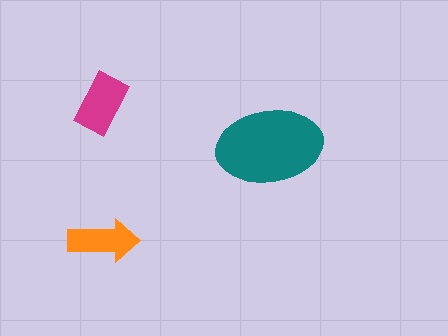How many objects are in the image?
There are 3 objects in the image.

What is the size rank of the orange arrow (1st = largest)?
3rd.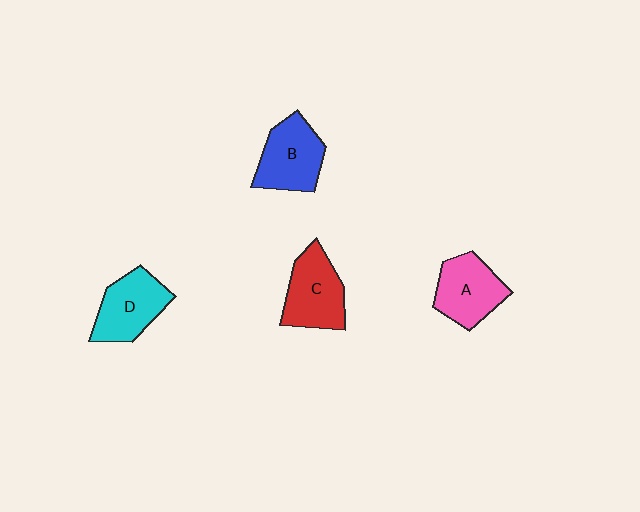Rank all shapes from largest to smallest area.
From largest to smallest: C (red), B (blue), D (cyan), A (pink).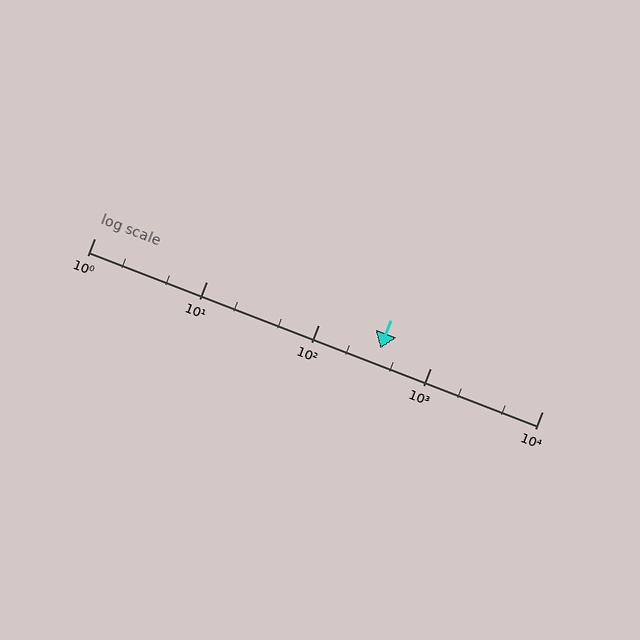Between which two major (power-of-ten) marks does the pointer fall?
The pointer is between 100 and 1000.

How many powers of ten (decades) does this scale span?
The scale spans 4 decades, from 1 to 10000.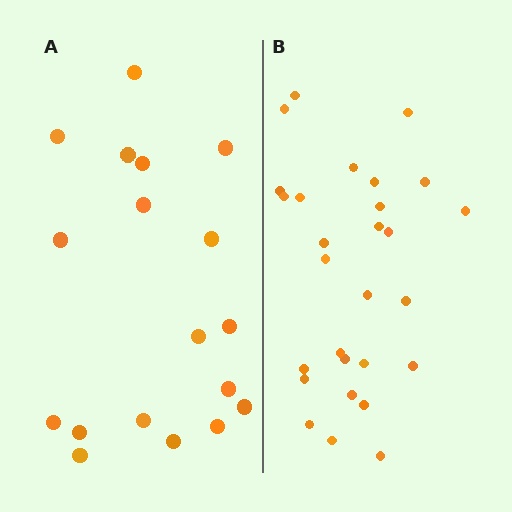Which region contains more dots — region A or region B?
Region B (the right region) has more dots.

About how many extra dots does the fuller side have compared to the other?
Region B has roughly 10 or so more dots than region A.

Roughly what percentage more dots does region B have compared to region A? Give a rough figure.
About 55% more.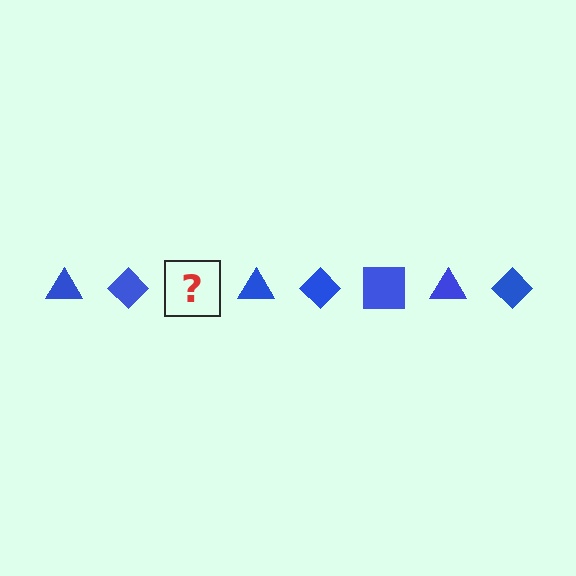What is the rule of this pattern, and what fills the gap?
The rule is that the pattern cycles through triangle, diamond, square shapes in blue. The gap should be filled with a blue square.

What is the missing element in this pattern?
The missing element is a blue square.